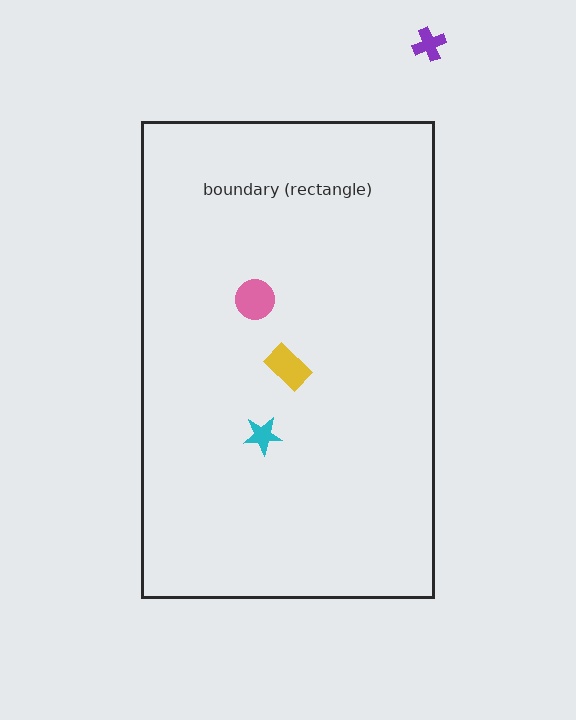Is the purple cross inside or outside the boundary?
Outside.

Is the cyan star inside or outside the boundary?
Inside.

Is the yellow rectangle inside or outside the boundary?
Inside.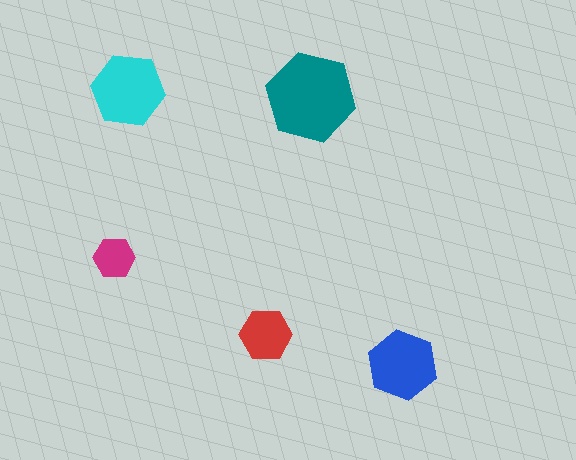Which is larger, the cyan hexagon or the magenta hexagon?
The cyan one.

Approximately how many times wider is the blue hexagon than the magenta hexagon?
About 1.5 times wider.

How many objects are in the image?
There are 5 objects in the image.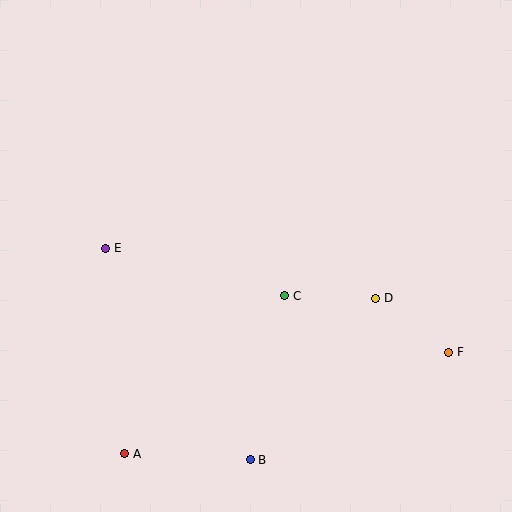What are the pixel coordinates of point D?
Point D is at (375, 298).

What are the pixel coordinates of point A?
Point A is at (125, 454).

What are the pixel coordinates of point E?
Point E is at (106, 248).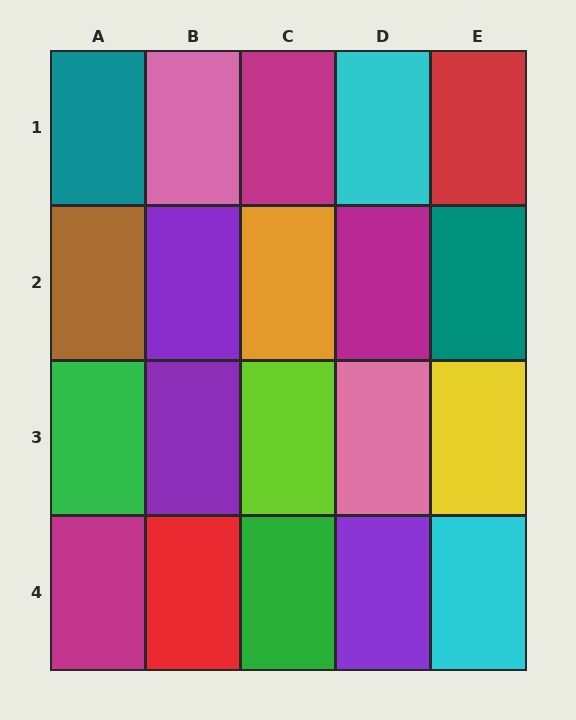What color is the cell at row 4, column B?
Red.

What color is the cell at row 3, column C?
Lime.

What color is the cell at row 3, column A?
Green.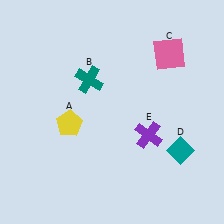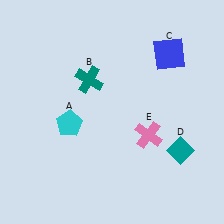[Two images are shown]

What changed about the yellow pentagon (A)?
In Image 1, A is yellow. In Image 2, it changed to cyan.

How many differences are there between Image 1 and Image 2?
There are 3 differences between the two images.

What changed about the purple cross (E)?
In Image 1, E is purple. In Image 2, it changed to pink.